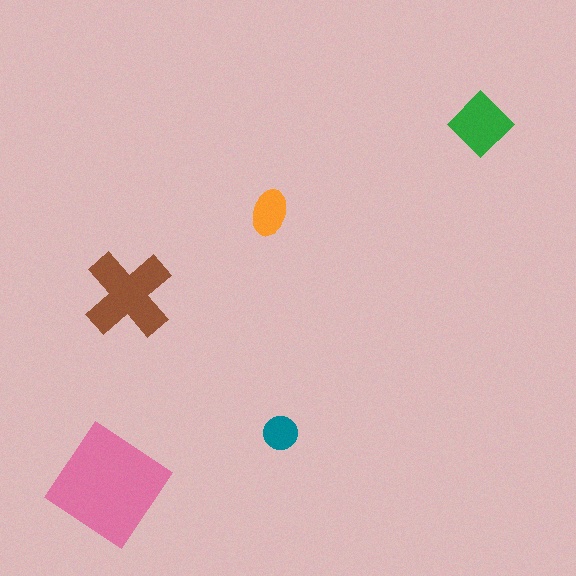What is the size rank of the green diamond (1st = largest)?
3rd.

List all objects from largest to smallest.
The pink diamond, the brown cross, the green diamond, the orange ellipse, the teal circle.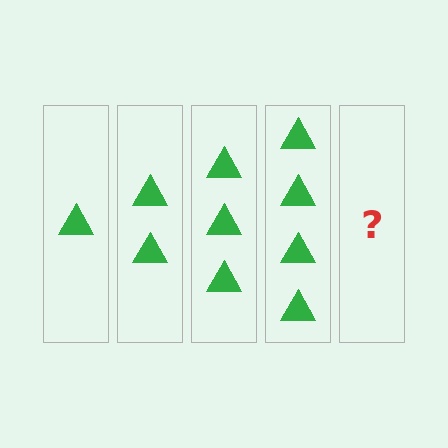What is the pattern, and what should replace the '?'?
The pattern is that each step adds one more triangle. The '?' should be 5 triangles.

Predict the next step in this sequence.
The next step is 5 triangles.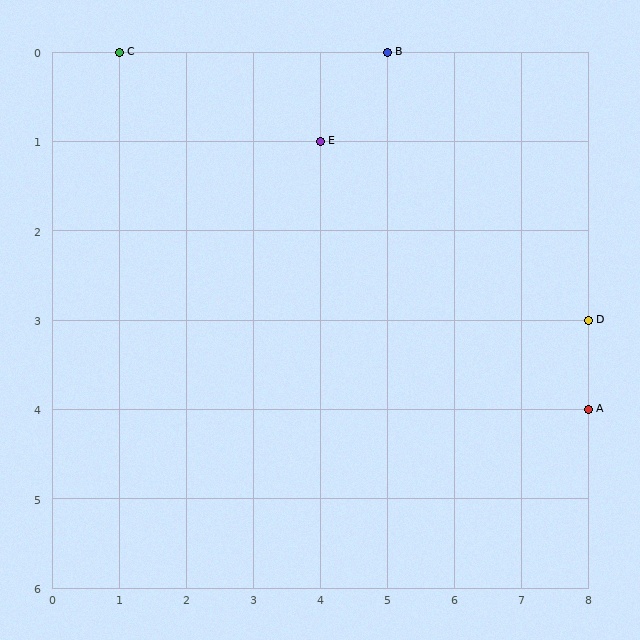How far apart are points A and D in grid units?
Points A and D are 1 row apart.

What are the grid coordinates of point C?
Point C is at grid coordinates (1, 0).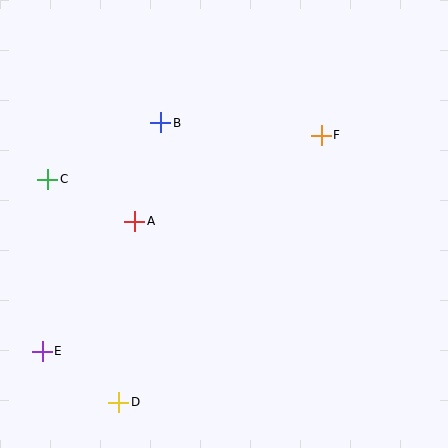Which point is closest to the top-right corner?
Point F is closest to the top-right corner.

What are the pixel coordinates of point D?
Point D is at (119, 402).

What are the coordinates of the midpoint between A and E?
The midpoint between A and E is at (88, 286).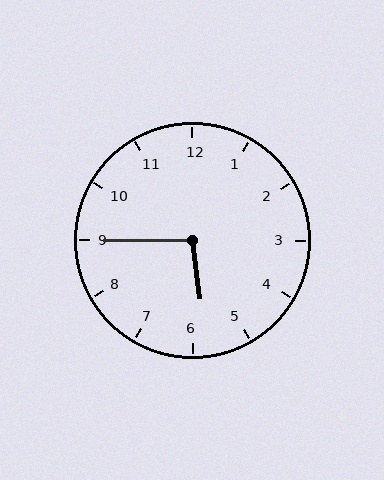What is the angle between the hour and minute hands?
Approximately 98 degrees.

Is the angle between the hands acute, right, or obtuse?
It is obtuse.